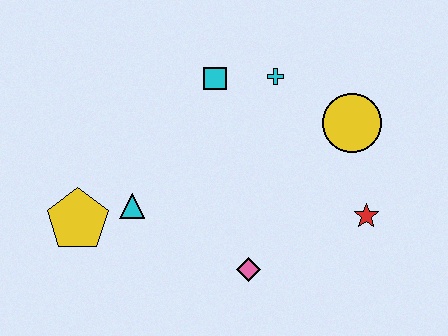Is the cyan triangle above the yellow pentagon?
Yes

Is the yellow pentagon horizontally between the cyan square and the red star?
No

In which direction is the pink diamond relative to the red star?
The pink diamond is to the left of the red star.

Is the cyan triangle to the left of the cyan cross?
Yes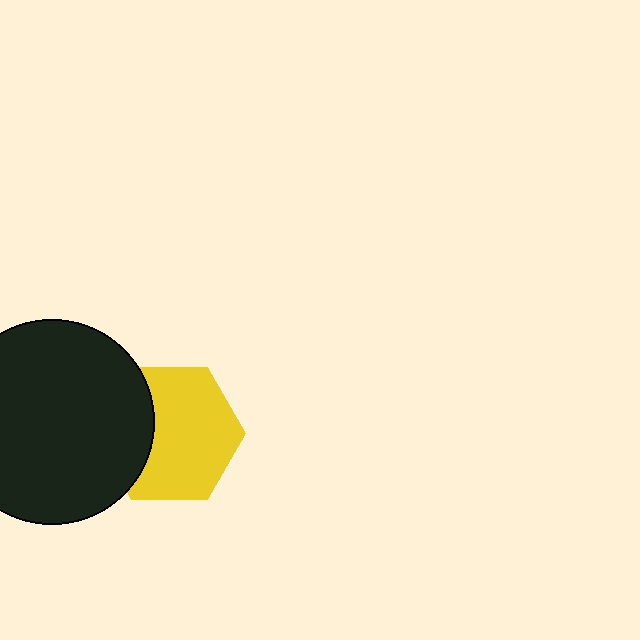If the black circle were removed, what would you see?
You would see the complete yellow hexagon.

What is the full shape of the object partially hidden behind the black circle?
The partially hidden object is a yellow hexagon.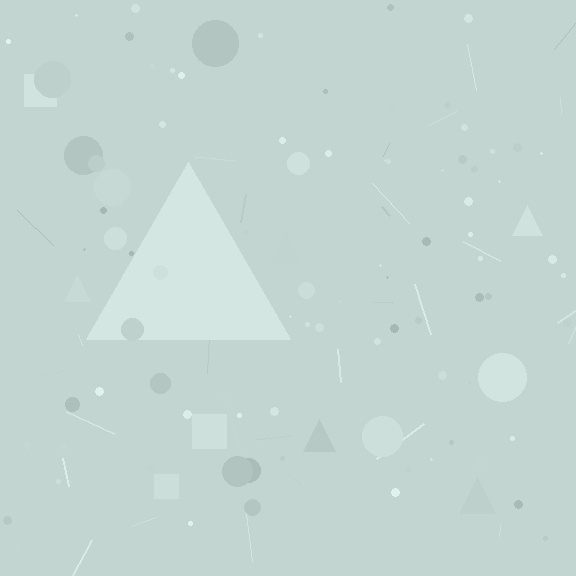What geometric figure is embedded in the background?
A triangle is embedded in the background.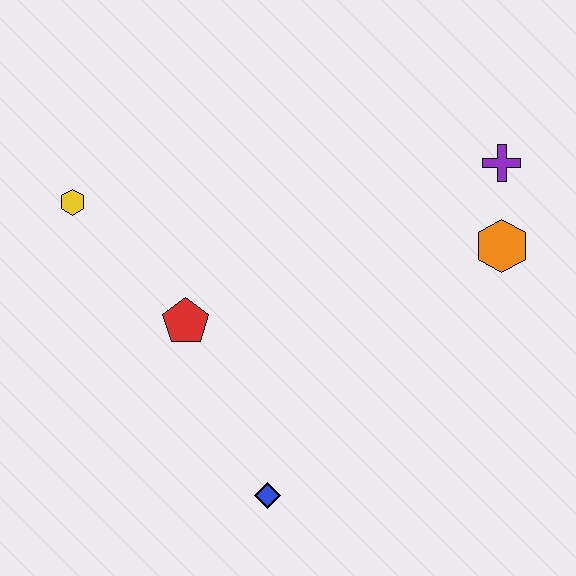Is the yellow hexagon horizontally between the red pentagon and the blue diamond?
No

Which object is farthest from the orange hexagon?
The yellow hexagon is farthest from the orange hexagon.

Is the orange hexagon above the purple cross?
No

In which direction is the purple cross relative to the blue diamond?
The purple cross is above the blue diamond.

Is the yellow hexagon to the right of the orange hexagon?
No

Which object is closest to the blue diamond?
The red pentagon is closest to the blue diamond.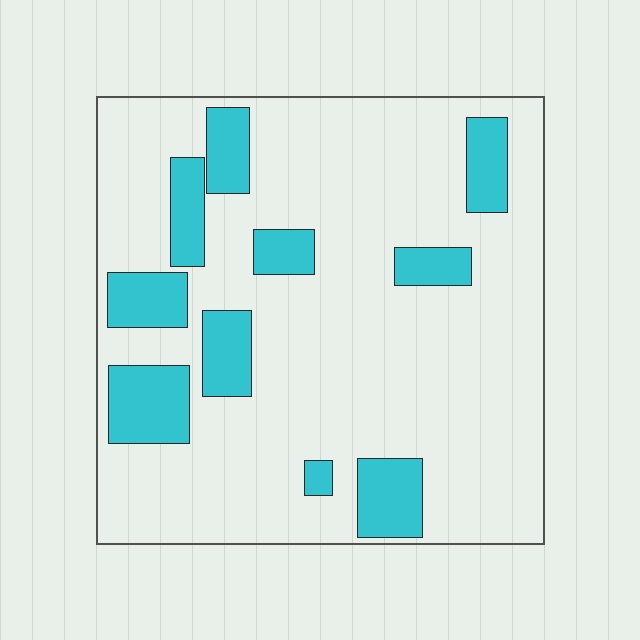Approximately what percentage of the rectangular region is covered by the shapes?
Approximately 20%.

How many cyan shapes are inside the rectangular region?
10.